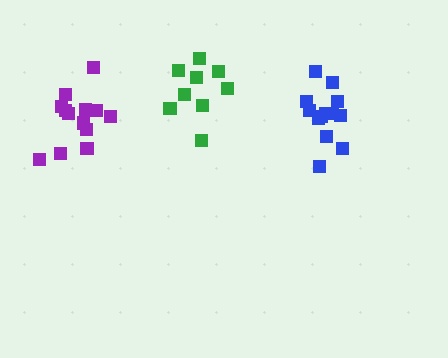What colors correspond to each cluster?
The clusters are colored: blue, purple, green.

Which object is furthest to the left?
The purple cluster is leftmost.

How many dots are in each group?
Group 1: 13 dots, Group 2: 13 dots, Group 3: 9 dots (35 total).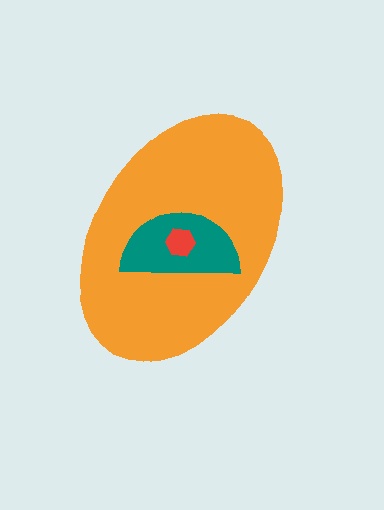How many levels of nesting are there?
3.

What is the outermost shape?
The orange ellipse.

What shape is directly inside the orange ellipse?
The teal semicircle.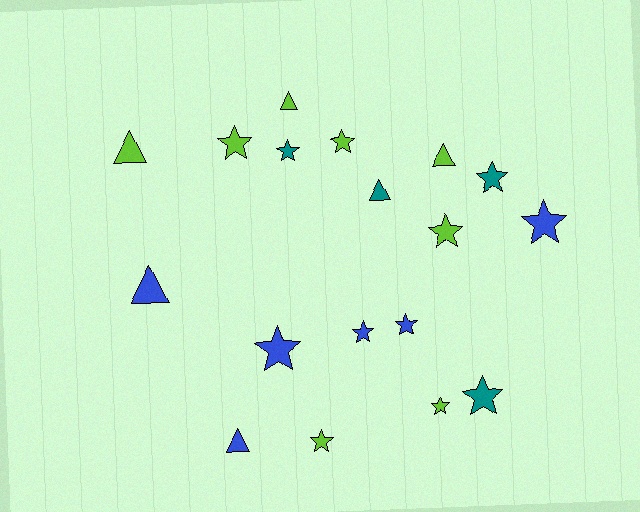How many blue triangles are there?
There are 2 blue triangles.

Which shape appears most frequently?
Star, with 12 objects.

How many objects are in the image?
There are 18 objects.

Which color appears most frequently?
Lime, with 8 objects.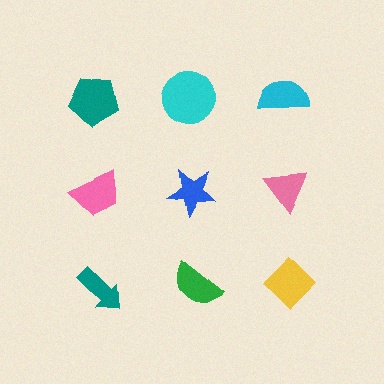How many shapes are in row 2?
3 shapes.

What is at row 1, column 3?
A cyan semicircle.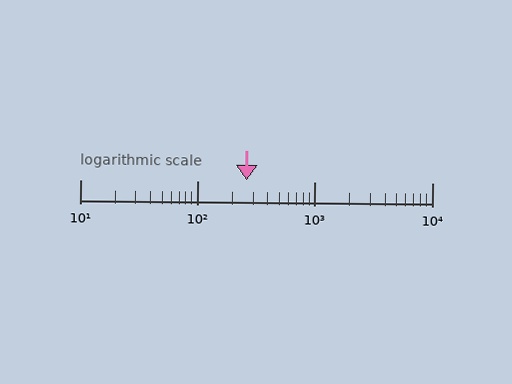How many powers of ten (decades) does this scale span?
The scale spans 3 decades, from 10 to 10000.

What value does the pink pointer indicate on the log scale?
The pointer indicates approximately 260.